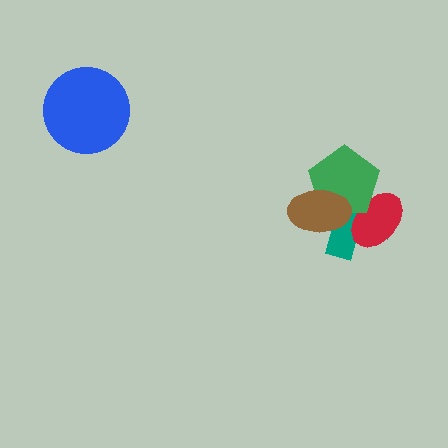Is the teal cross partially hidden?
Yes, it is partially covered by another shape.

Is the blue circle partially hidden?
No, no other shape covers it.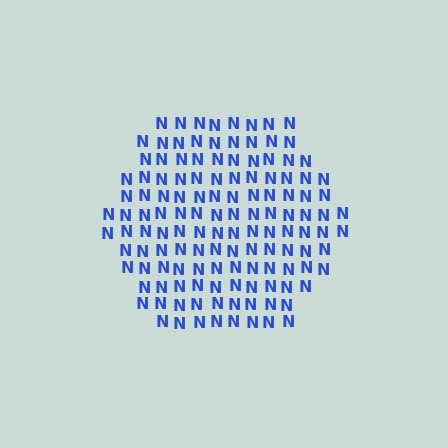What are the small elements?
The small elements are letter N's.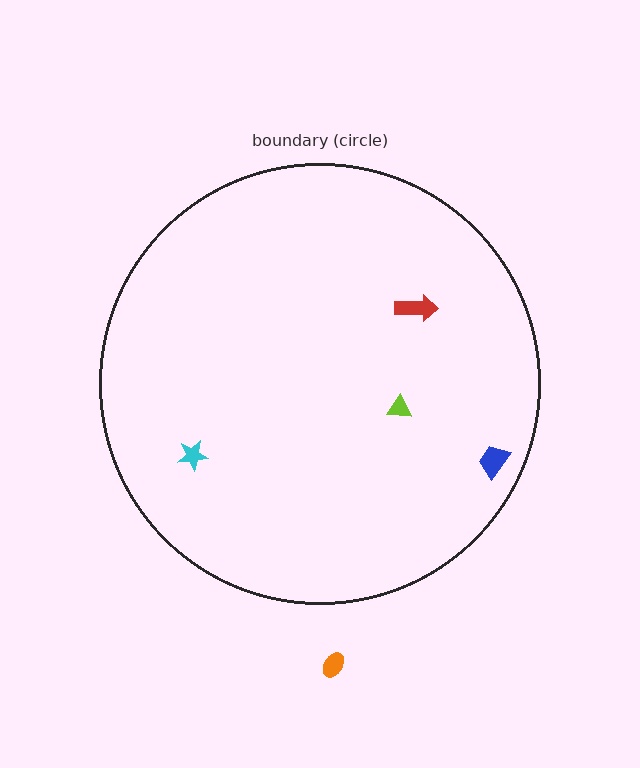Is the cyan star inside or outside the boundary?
Inside.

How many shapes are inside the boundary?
4 inside, 1 outside.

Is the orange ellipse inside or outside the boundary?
Outside.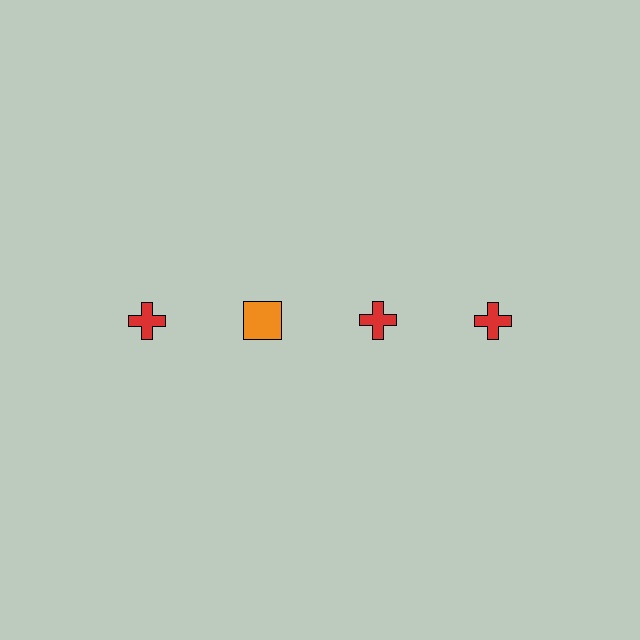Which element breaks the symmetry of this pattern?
The orange square in the top row, second from left column breaks the symmetry. All other shapes are red crosses.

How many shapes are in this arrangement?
There are 4 shapes arranged in a grid pattern.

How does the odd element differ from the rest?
It differs in both color (orange instead of red) and shape (square instead of cross).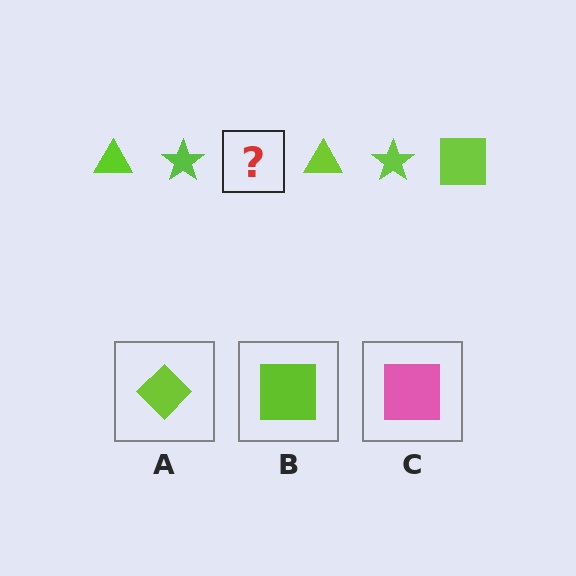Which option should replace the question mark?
Option B.